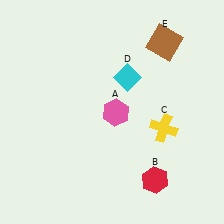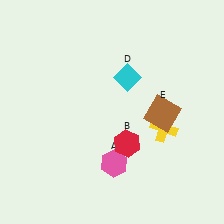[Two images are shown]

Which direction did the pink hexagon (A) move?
The pink hexagon (A) moved down.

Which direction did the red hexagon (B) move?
The red hexagon (B) moved up.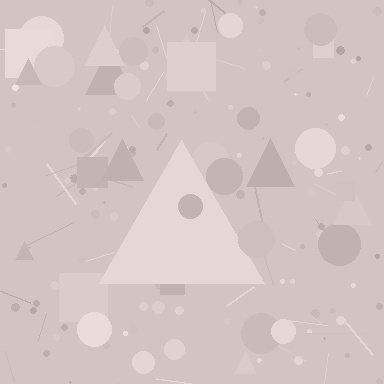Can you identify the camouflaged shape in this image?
The camouflaged shape is a triangle.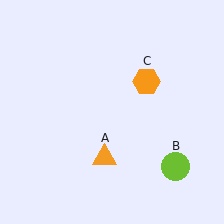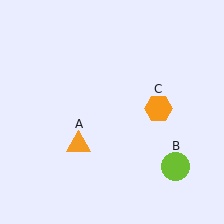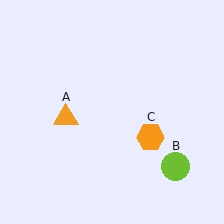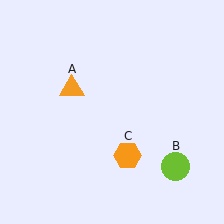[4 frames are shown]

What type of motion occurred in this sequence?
The orange triangle (object A), orange hexagon (object C) rotated clockwise around the center of the scene.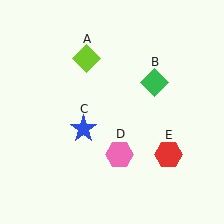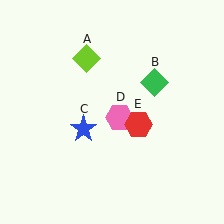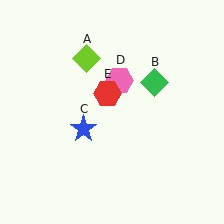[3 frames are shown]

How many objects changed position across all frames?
2 objects changed position: pink hexagon (object D), red hexagon (object E).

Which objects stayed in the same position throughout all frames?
Lime diamond (object A) and green diamond (object B) and blue star (object C) remained stationary.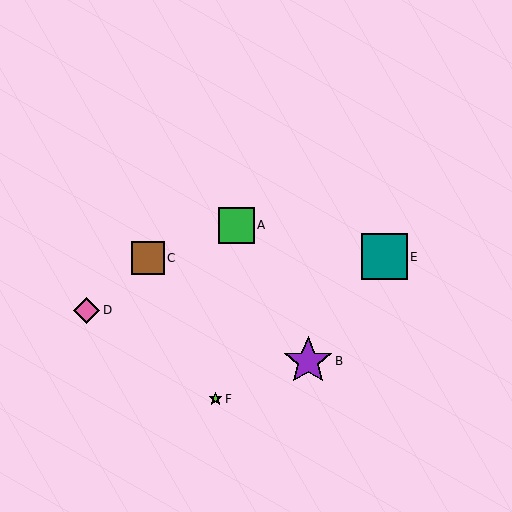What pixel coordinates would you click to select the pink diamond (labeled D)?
Click at (87, 310) to select the pink diamond D.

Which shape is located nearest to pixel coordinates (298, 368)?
The purple star (labeled B) at (308, 361) is nearest to that location.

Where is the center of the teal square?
The center of the teal square is at (385, 257).